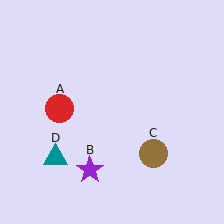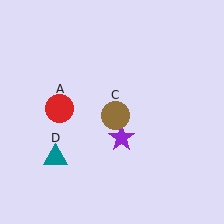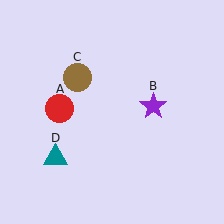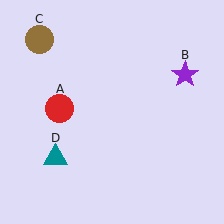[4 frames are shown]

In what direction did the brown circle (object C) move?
The brown circle (object C) moved up and to the left.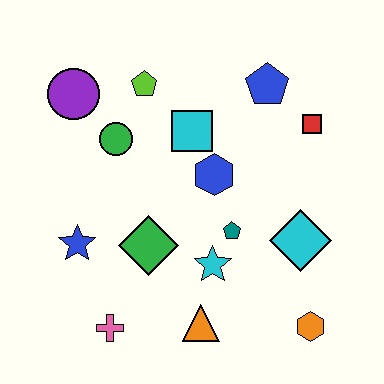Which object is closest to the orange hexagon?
The cyan diamond is closest to the orange hexagon.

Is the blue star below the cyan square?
Yes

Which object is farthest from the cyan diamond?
The purple circle is farthest from the cyan diamond.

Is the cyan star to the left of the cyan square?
No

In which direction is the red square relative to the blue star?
The red square is to the right of the blue star.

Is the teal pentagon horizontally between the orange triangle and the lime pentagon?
No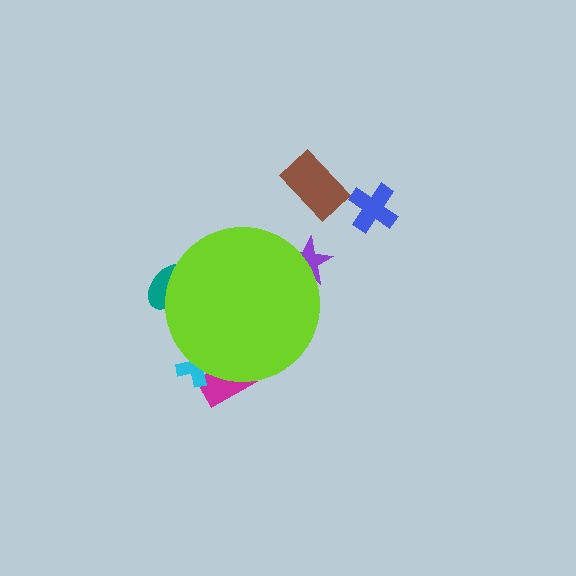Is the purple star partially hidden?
Yes, the purple star is partially hidden behind the lime circle.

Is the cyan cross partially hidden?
Yes, the cyan cross is partially hidden behind the lime circle.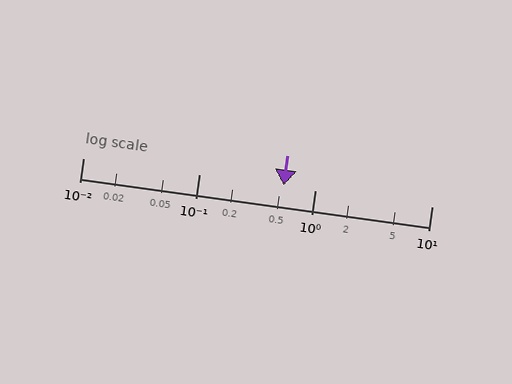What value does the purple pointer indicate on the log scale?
The pointer indicates approximately 0.53.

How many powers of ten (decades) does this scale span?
The scale spans 3 decades, from 0.01 to 10.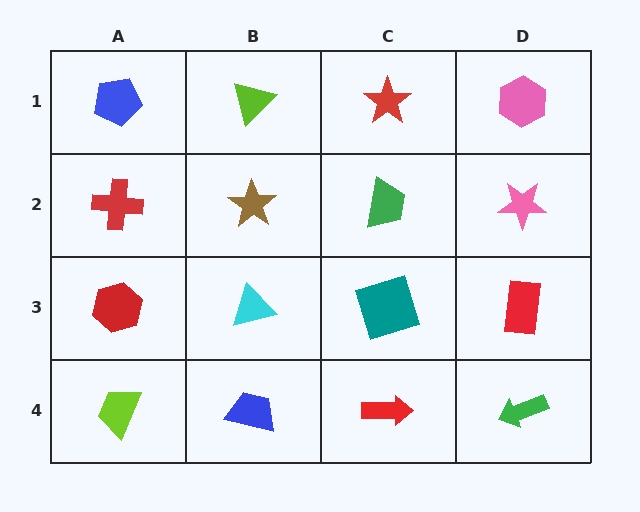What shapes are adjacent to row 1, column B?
A brown star (row 2, column B), a blue pentagon (row 1, column A), a red star (row 1, column C).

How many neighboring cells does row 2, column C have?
4.